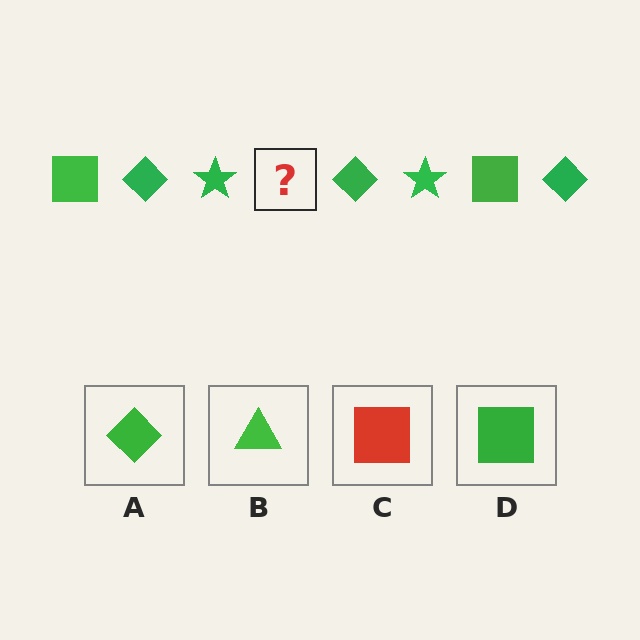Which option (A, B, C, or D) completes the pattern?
D.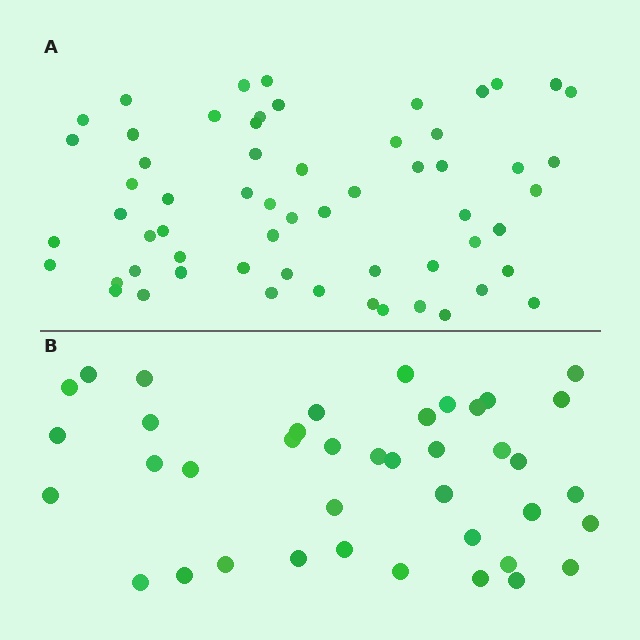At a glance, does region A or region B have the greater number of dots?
Region A (the top region) has more dots.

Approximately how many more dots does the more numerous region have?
Region A has approximately 20 more dots than region B.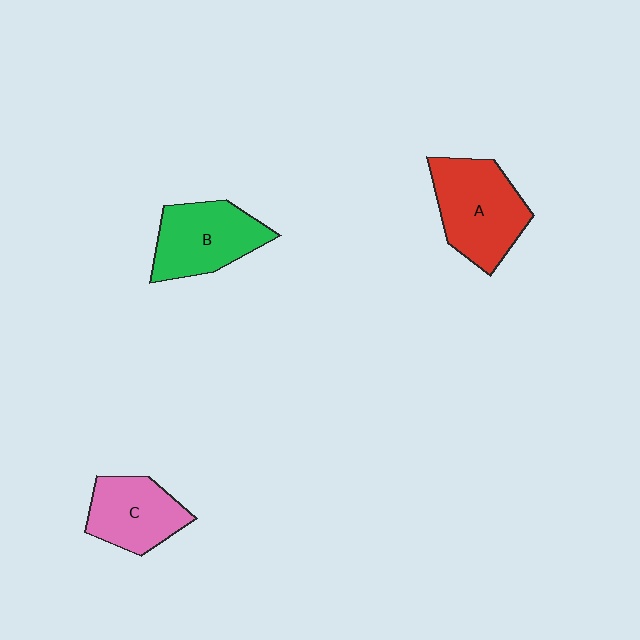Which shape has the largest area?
Shape A (red).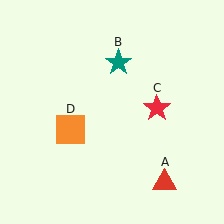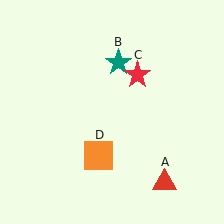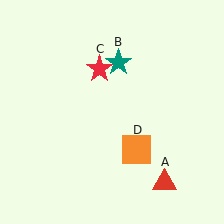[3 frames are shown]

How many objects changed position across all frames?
2 objects changed position: red star (object C), orange square (object D).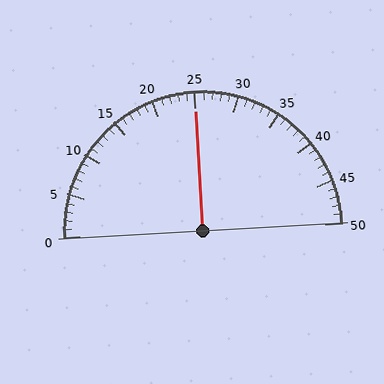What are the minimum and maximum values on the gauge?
The gauge ranges from 0 to 50.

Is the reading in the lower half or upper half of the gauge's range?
The reading is in the upper half of the range (0 to 50).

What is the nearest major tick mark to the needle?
The nearest major tick mark is 25.